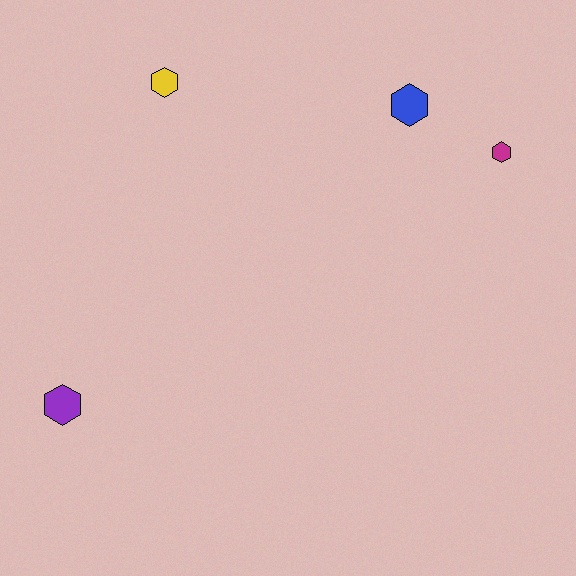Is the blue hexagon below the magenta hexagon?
No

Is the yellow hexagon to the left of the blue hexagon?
Yes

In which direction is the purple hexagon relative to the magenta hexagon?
The purple hexagon is to the left of the magenta hexagon.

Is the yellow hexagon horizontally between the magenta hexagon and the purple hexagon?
Yes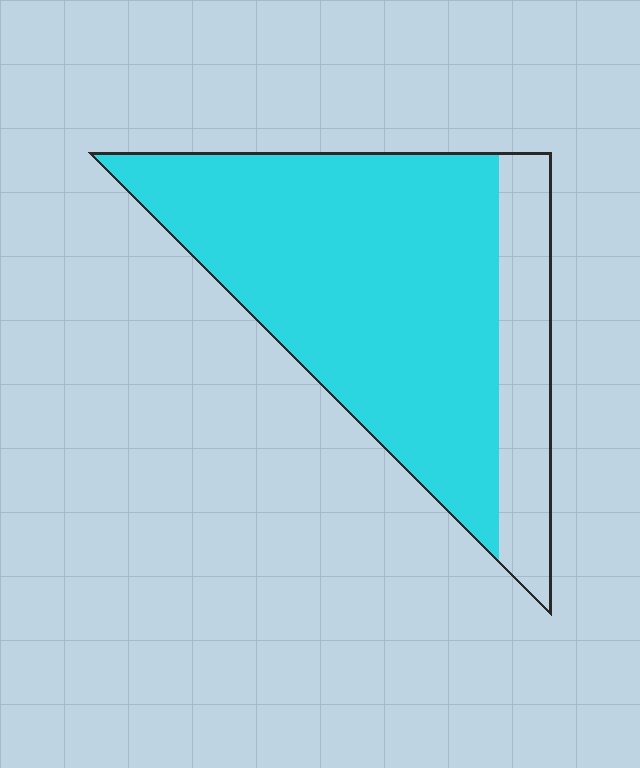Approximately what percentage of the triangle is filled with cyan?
Approximately 80%.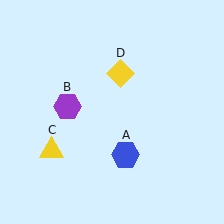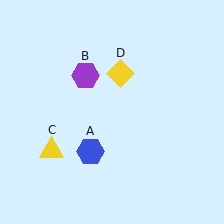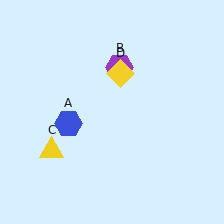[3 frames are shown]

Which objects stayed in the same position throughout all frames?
Yellow triangle (object C) and yellow diamond (object D) remained stationary.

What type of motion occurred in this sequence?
The blue hexagon (object A), purple hexagon (object B) rotated clockwise around the center of the scene.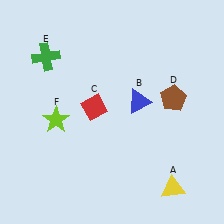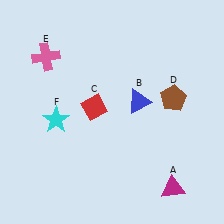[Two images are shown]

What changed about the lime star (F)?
In Image 1, F is lime. In Image 2, it changed to cyan.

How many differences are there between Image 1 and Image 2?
There are 3 differences between the two images.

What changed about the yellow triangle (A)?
In Image 1, A is yellow. In Image 2, it changed to magenta.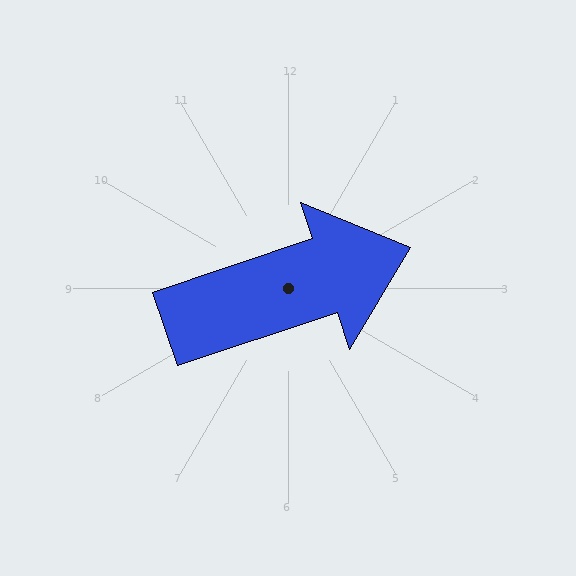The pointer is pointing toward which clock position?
Roughly 2 o'clock.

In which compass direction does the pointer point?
East.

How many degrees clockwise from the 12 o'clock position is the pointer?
Approximately 72 degrees.